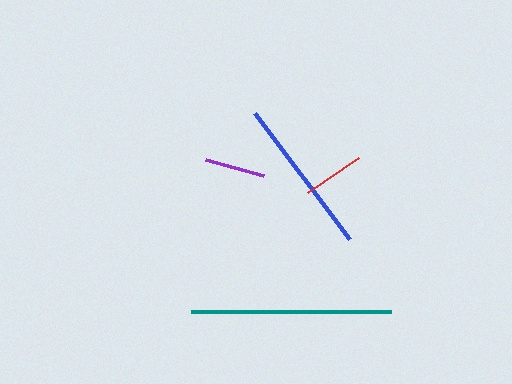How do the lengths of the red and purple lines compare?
The red and purple lines are approximately the same length.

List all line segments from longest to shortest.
From longest to shortest: teal, blue, red, purple.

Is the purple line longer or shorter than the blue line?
The blue line is longer than the purple line.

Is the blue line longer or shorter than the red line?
The blue line is longer than the red line.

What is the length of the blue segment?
The blue segment is approximately 158 pixels long.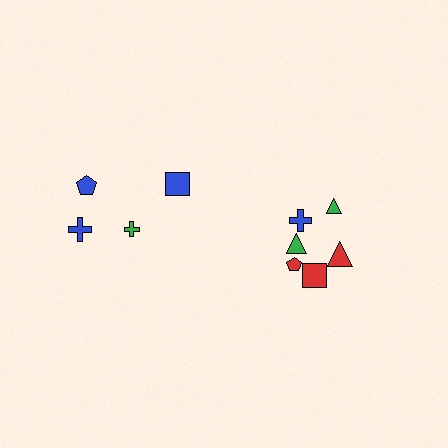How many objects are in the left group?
There are 4 objects.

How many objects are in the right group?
There are 6 objects.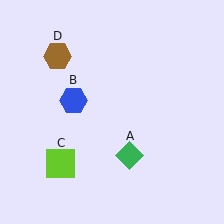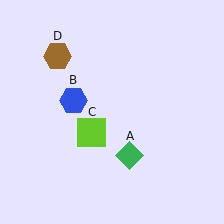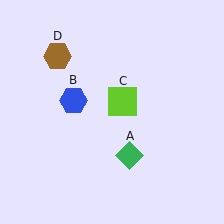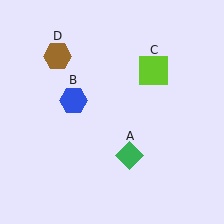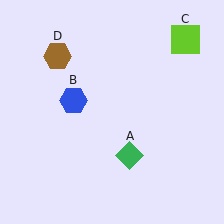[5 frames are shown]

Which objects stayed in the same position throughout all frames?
Green diamond (object A) and blue hexagon (object B) and brown hexagon (object D) remained stationary.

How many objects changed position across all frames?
1 object changed position: lime square (object C).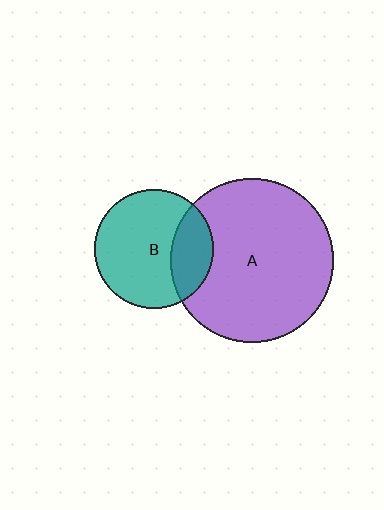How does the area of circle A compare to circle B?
Approximately 1.9 times.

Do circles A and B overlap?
Yes.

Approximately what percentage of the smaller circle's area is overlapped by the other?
Approximately 25%.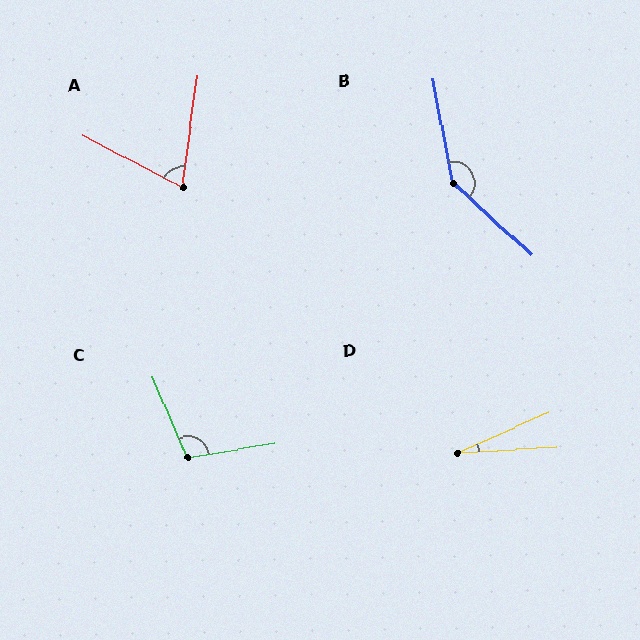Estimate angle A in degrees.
Approximately 70 degrees.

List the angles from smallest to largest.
D (21°), A (70°), C (104°), B (143°).